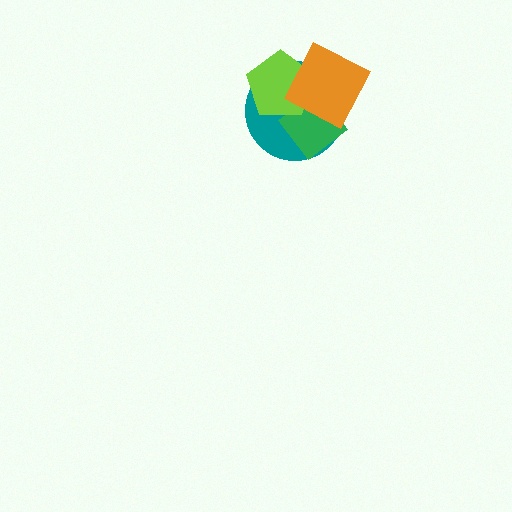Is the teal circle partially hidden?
Yes, it is partially covered by another shape.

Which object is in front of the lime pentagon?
The orange diamond is in front of the lime pentagon.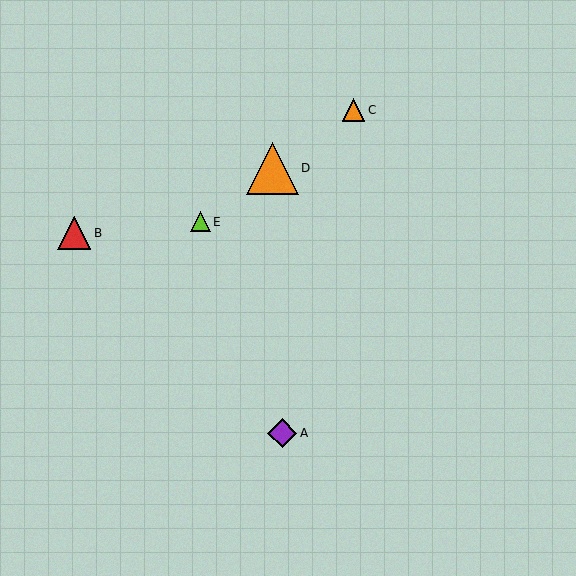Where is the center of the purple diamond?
The center of the purple diamond is at (282, 433).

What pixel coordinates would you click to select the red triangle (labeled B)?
Click at (74, 233) to select the red triangle B.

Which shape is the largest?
The orange triangle (labeled D) is the largest.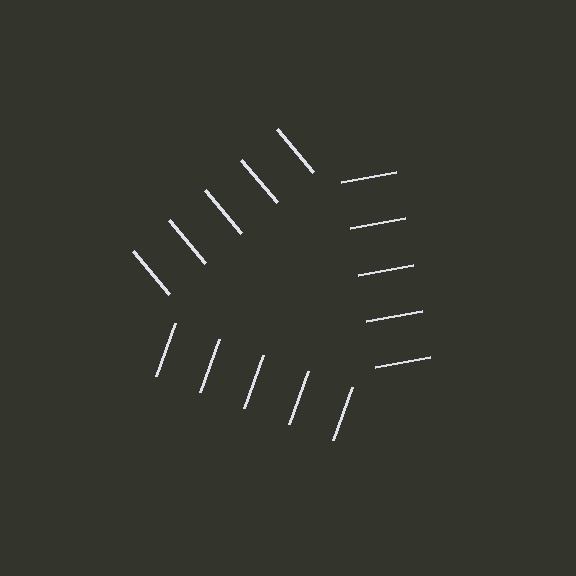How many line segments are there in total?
15 — 5 along each of the 3 edges.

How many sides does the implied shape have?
3 sides — the line-ends trace a triangle.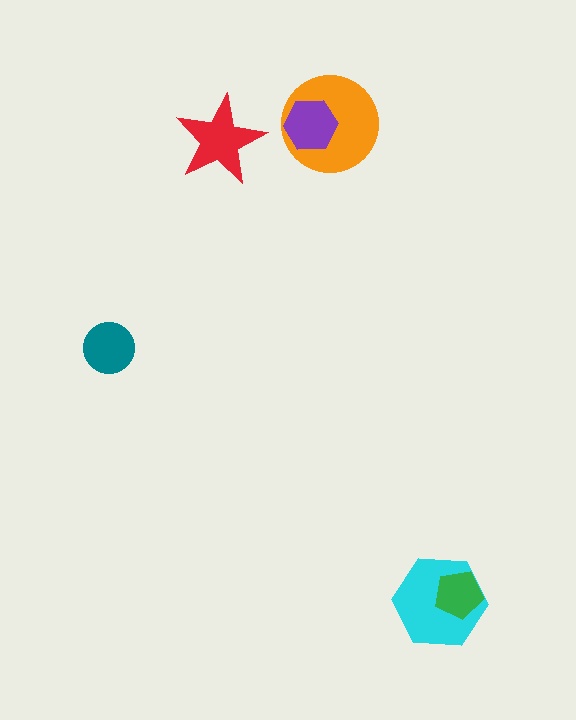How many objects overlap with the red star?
0 objects overlap with the red star.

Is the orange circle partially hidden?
Yes, it is partially covered by another shape.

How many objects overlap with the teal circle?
0 objects overlap with the teal circle.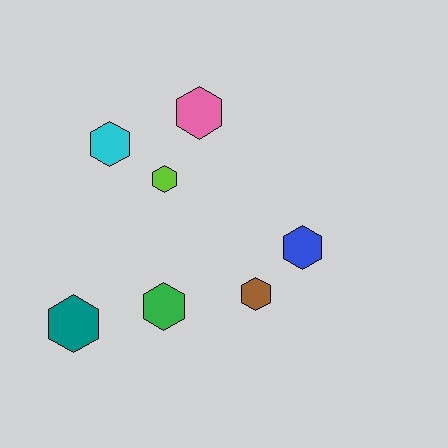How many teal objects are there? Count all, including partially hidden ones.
There is 1 teal object.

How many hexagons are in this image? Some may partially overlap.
There are 7 hexagons.